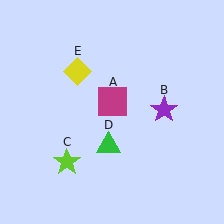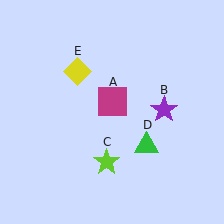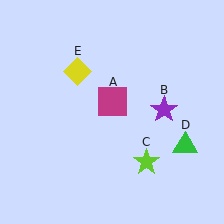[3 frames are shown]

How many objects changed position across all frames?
2 objects changed position: lime star (object C), green triangle (object D).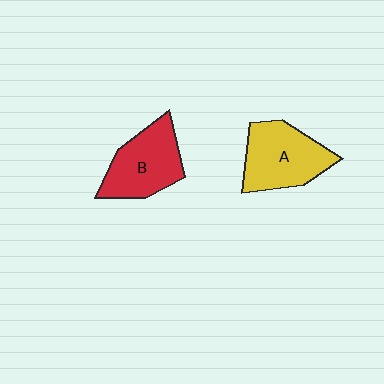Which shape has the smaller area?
Shape B (red).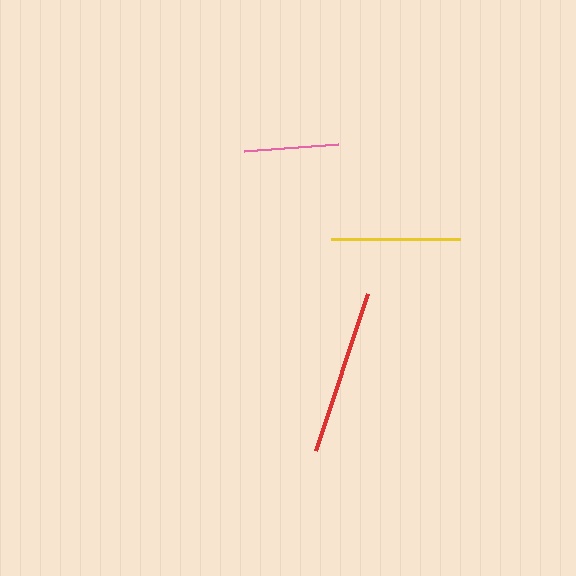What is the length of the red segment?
The red segment is approximately 166 pixels long.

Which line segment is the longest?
The red line is the longest at approximately 166 pixels.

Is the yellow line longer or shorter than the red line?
The red line is longer than the yellow line.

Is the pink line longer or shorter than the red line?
The red line is longer than the pink line.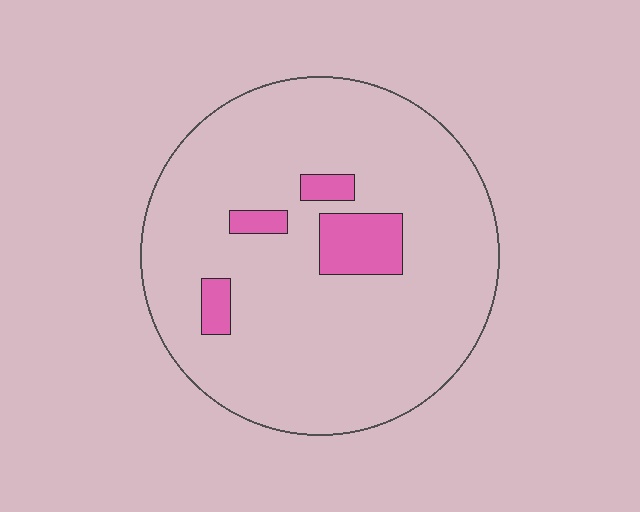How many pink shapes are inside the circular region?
4.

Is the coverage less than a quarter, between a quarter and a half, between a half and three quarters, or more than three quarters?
Less than a quarter.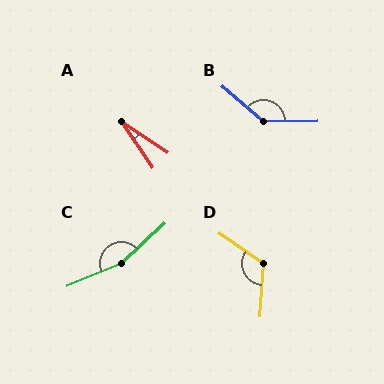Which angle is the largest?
C, at approximately 159 degrees.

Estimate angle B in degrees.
Approximately 139 degrees.